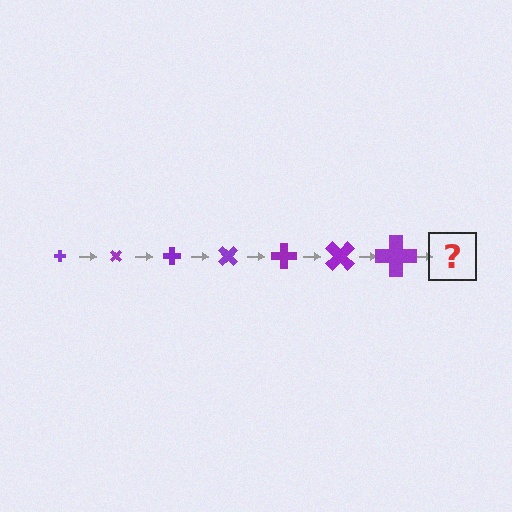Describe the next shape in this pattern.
It should be a cross, larger than the previous one and rotated 315 degrees from the start.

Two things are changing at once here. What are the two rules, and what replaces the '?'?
The two rules are that the cross grows larger each step and it rotates 45 degrees each step. The '?' should be a cross, larger than the previous one and rotated 315 degrees from the start.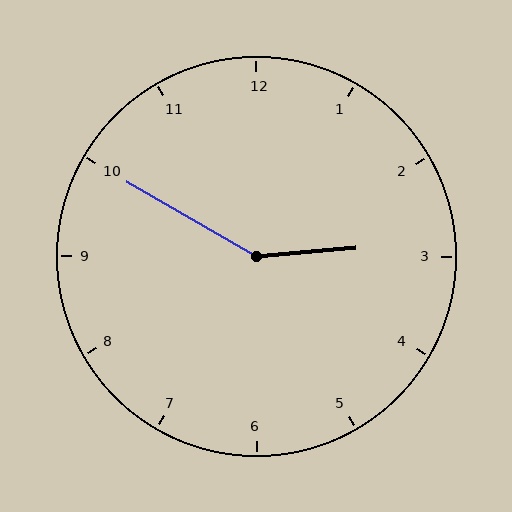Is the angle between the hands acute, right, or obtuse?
It is obtuse.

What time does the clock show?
2:50.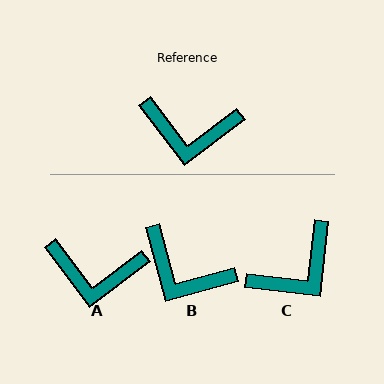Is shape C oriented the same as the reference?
No, it is off by about 46 degrees.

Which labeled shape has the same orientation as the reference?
A.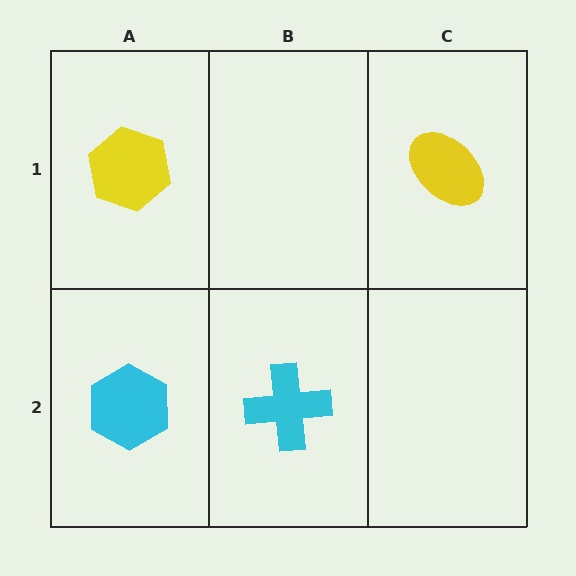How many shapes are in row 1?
2 shapes.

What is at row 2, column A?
A cyan hexagon.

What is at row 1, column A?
A yellow hexagon.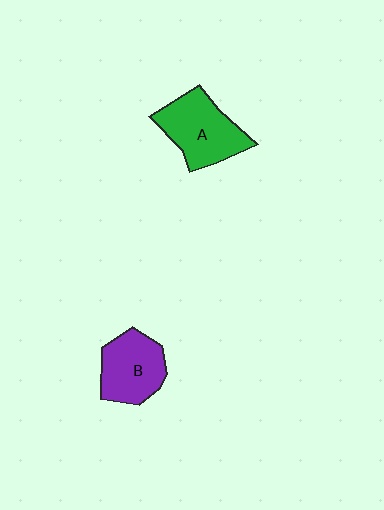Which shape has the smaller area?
Shape B (purple).